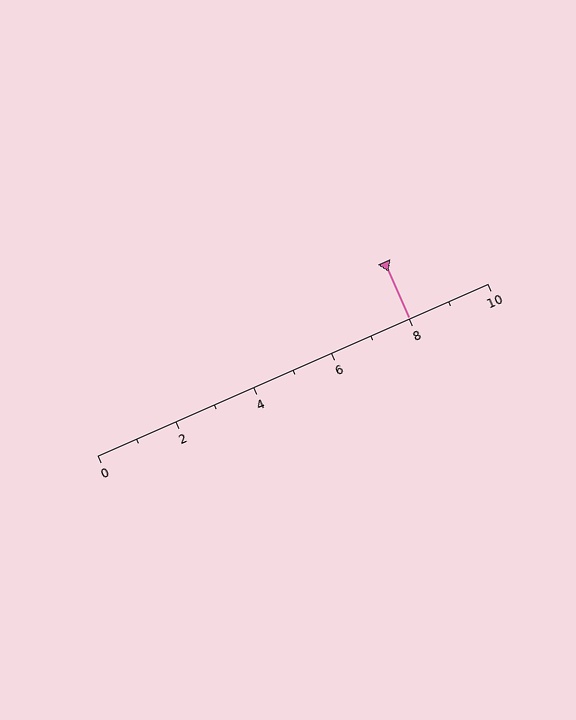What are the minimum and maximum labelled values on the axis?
The axis runs from 0 to 10.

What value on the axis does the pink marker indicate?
The marker indicates approximately 8.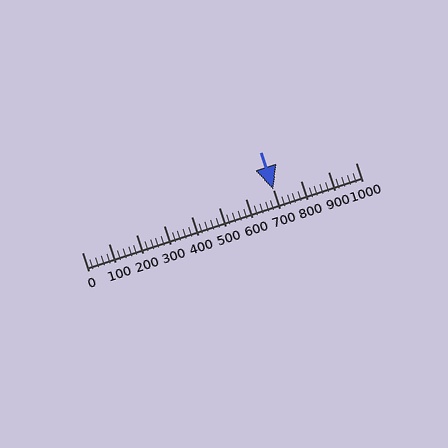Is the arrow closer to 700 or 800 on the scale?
The arrow is closer to 700.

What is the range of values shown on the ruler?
The ruler shows values from 0 to 1000.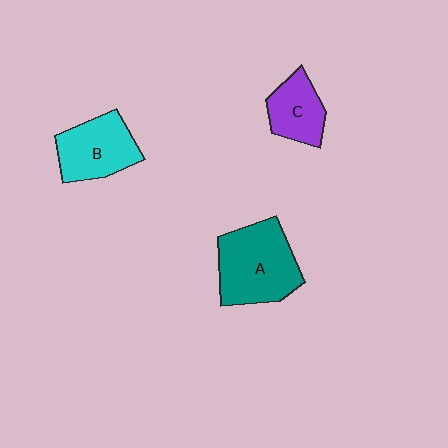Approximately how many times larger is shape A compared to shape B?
Approximately 1.3 times.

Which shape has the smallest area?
Shape C (purple).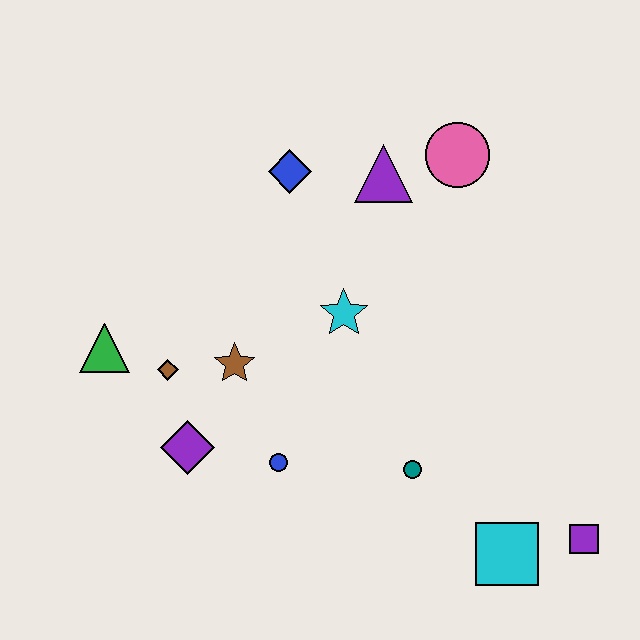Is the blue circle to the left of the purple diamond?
No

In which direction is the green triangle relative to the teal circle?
The green triangle is to the left of the teal circle.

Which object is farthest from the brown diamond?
The purple square is farthest from the brown diamond.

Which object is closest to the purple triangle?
The pink circle is closest to the purple triangle.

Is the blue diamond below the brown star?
No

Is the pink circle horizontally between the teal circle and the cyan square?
Yes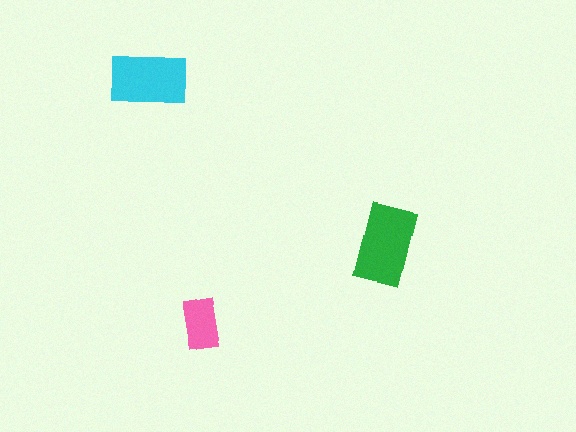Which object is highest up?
The cyan rectangle is topmost.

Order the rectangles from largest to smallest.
the green one, the cyan one, the pink one.